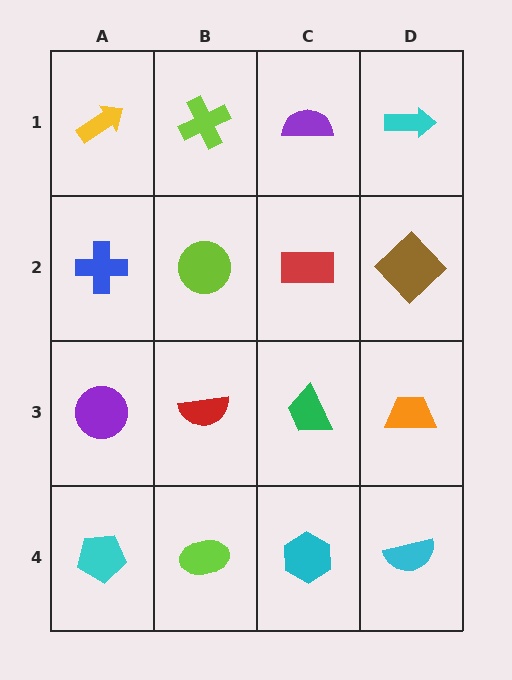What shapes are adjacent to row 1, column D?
A brown diamond (row 2, column D), a purple semicircle (row 1, column C).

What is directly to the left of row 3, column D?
A green trapezoid.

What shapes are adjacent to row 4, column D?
An orange trapezoid (row 3, column D), a cyan hexagon (row 4, column C).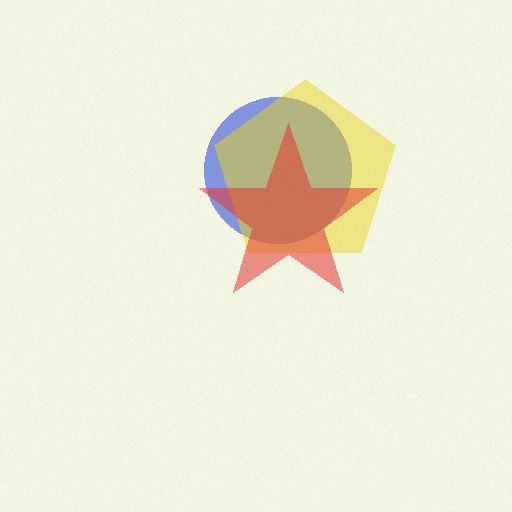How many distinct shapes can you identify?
There are 3 distinct shapes: a blue circle, a yellow pentagon, a red star.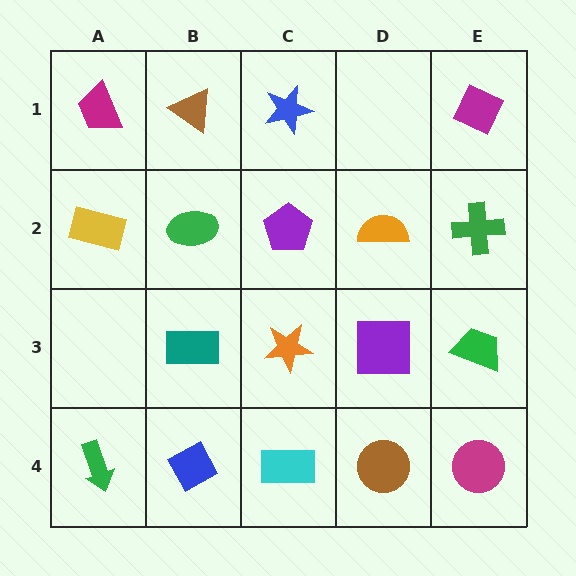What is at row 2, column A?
A yellow rectangle.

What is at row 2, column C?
A purple pentagon.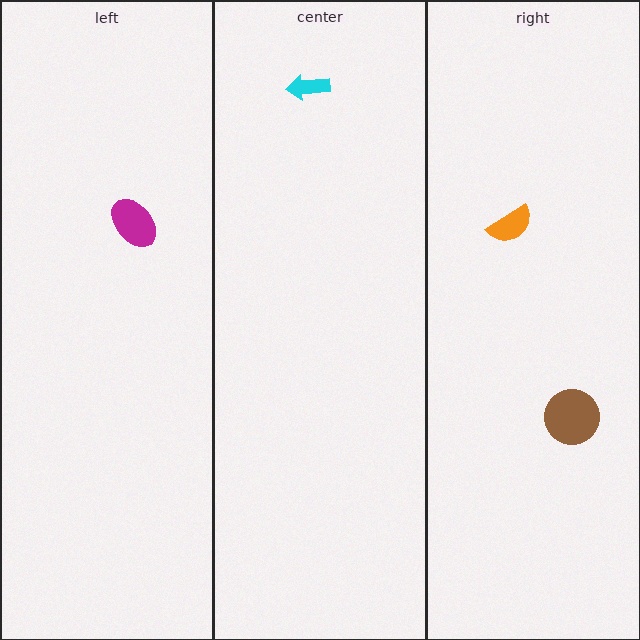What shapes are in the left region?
The magenta ellipse.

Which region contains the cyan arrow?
The center region.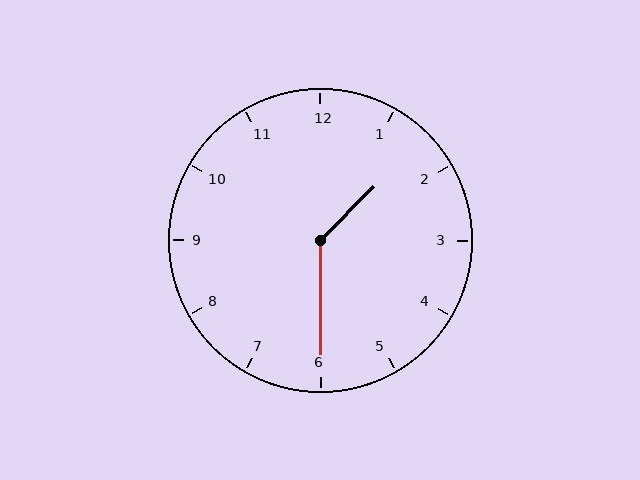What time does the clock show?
1:30.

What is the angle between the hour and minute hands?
Approximately 135 degrees.